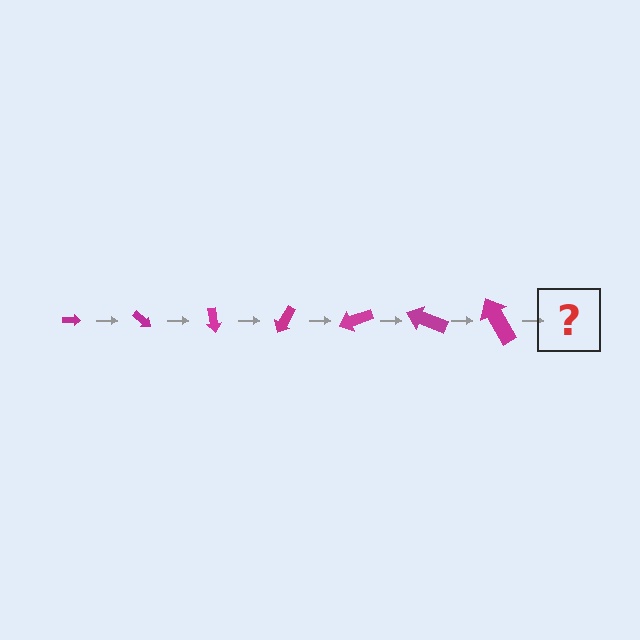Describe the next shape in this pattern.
It should be an arrow, larger than the previous one and rotated 280 degrees from the start.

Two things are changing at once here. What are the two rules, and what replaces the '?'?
The two rules are that the arrow grows larger each step and it rotates 40 degrees each step. The '?' should be an arrow, larger than the previous one and rotated 280 degrees from the start.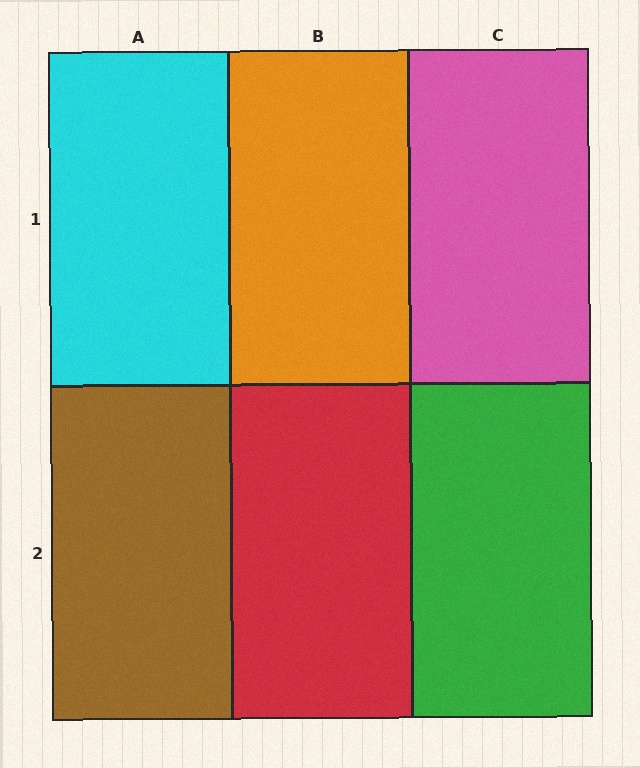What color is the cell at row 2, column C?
Green.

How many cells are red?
1 cell is red.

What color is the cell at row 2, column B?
Red.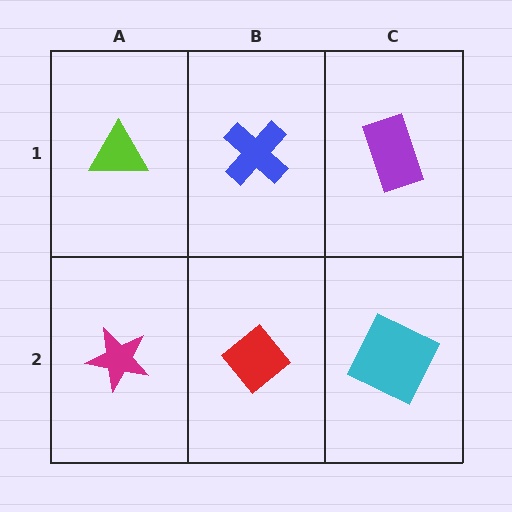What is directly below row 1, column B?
A red diamond.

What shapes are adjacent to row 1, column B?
A red diamond (row 2, column B), a lime triangle (row 1, column A), a purple rectangle (row 1, column C).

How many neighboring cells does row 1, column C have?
2.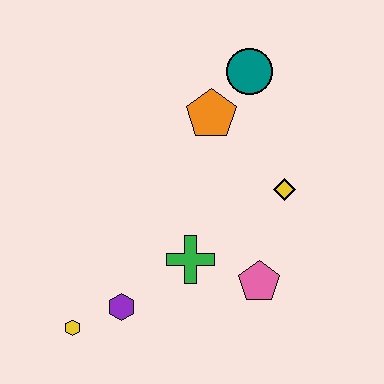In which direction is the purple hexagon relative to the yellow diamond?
The purple hexagon is to the left of the yellow diamond.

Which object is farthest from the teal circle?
The yellow hexagon is farthest from the teal circle.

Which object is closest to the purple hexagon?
The yellow hexagon is closest to the purple hexagon.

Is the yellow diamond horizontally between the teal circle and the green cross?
No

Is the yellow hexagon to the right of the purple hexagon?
No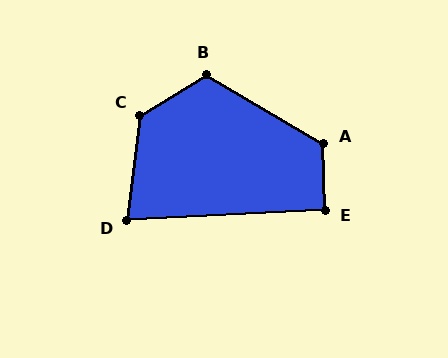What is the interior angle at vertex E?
Approximately 92 degrees (approximately right).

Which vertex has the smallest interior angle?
D, at approximately 80 degrees.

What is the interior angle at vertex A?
Approximately 122 degrees (obtuse).